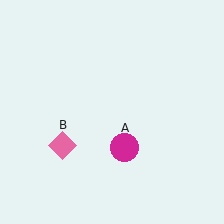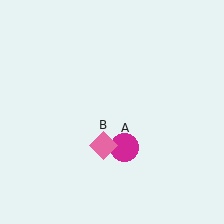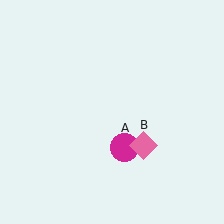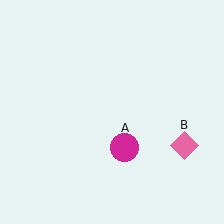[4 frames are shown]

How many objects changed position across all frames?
1 object changed position: pink diamond (object B).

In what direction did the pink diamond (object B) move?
The pink diamond (object B) moved right.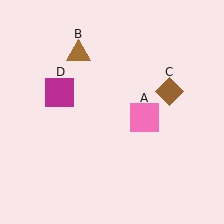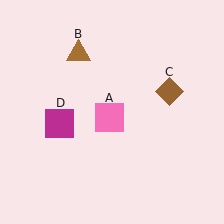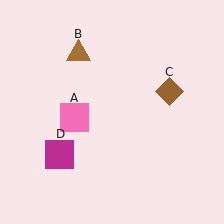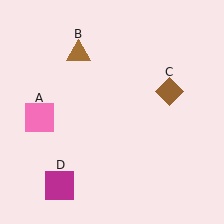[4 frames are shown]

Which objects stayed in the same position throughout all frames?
Brown triangle (object B) and brown diamond (object C) remained stationary.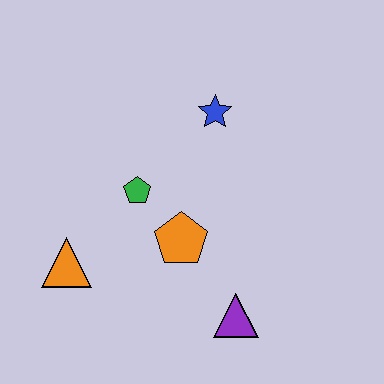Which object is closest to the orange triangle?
The green pentagon is closest to the orange triangle.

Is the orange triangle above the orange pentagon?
No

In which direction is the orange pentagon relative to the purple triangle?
The orange pentagon is above the purple triangle.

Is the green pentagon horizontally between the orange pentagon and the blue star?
No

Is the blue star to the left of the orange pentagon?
No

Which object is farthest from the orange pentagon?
The blue star is farthest from the orange pentagon.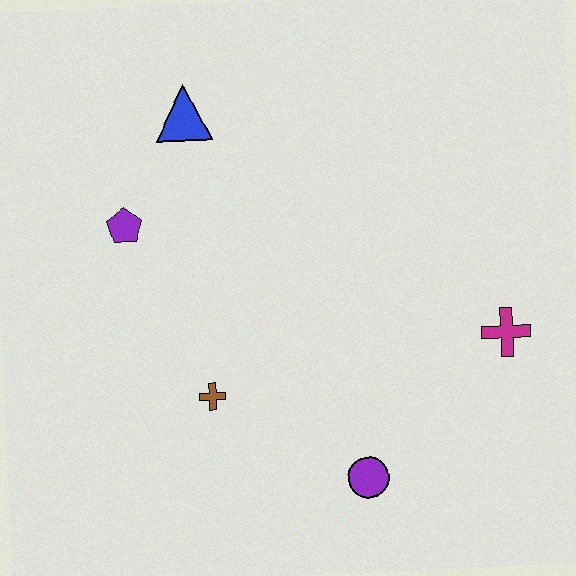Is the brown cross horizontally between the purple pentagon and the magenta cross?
Yes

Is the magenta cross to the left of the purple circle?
No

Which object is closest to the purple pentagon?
The blue triangle is closest to the purple pentagon.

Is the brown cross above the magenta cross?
No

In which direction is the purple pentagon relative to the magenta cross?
The purple pentagon is to the left of the magenta cross.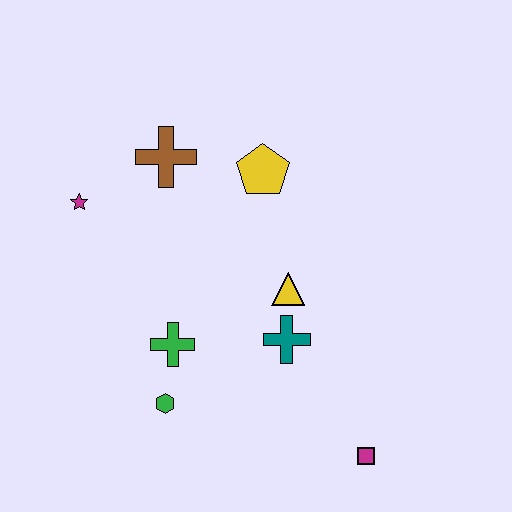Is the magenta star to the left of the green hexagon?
Yes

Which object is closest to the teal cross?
The yellow triangle is closest to the teal cross.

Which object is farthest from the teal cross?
The magenta star is farthest from the teal cross.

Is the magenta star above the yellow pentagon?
No